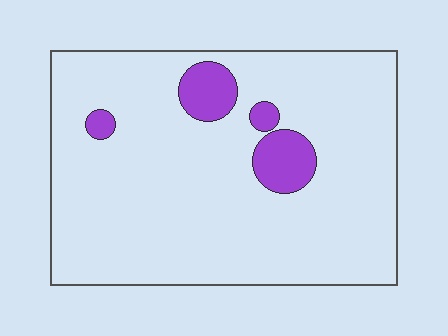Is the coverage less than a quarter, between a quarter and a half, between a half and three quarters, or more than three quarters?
Less than a quarter.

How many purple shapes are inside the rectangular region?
4.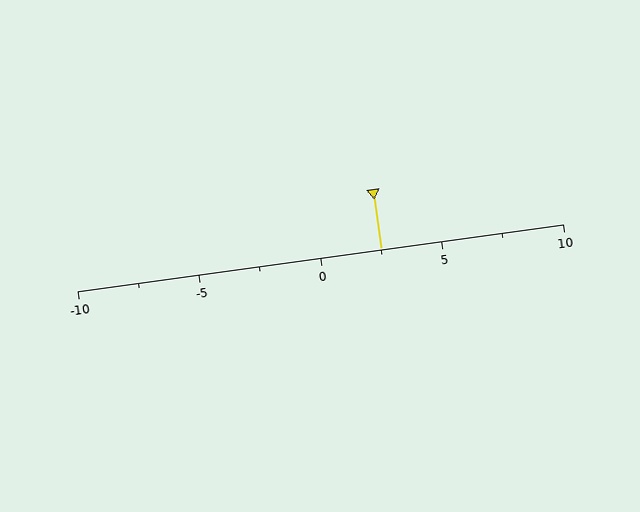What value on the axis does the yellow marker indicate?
The marker indicates approximately 2.5.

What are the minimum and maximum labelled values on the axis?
The axis runs from -10 to 10.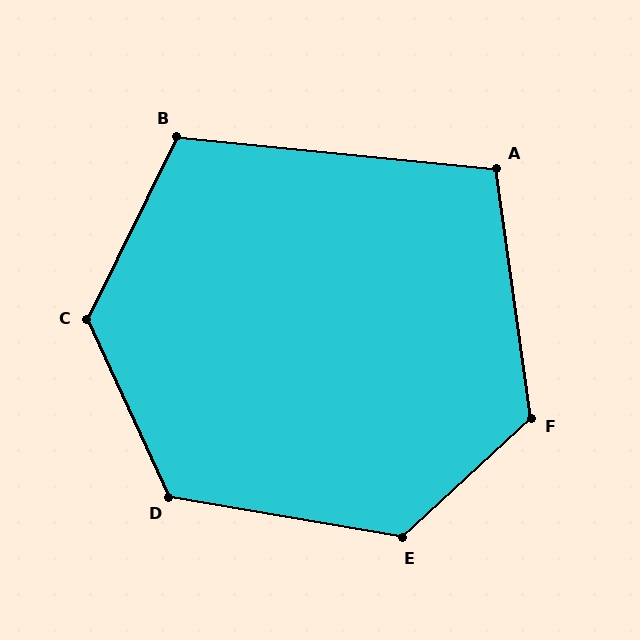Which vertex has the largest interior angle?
C, at approximately 129 degrees.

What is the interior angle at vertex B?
Approximately 110 degrees (obtuse).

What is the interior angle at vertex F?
Approximately 125 degrees (obtuse).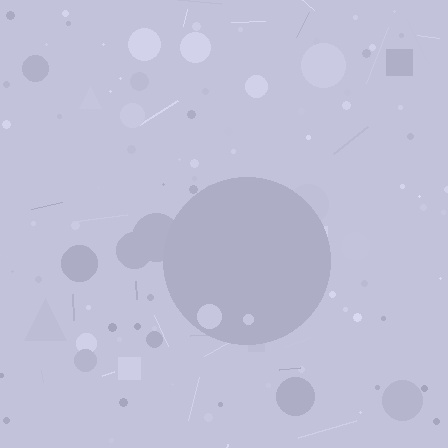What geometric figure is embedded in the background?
A circle is embedded in the background.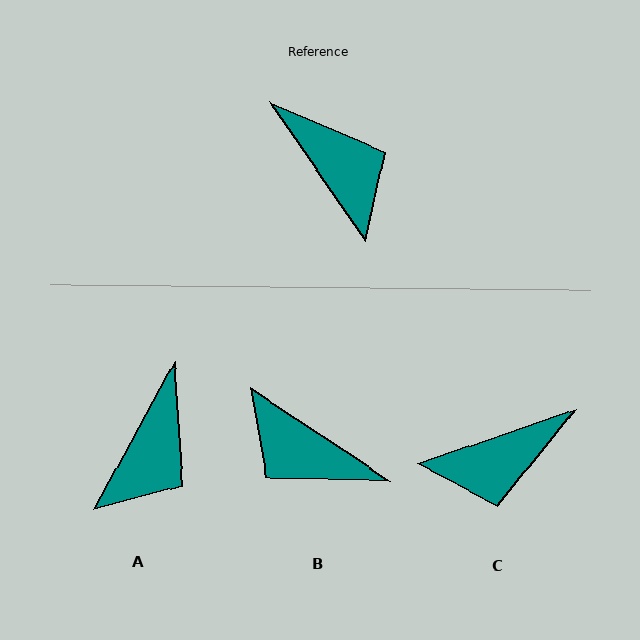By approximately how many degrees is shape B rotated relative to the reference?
Approximately 158 degrees clockwise.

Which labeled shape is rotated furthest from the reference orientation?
B, about 158 degrees away.